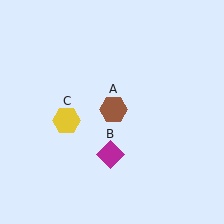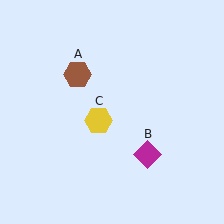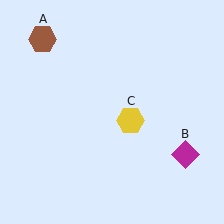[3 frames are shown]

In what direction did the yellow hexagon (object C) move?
The yellow hexagon (object C) moved right.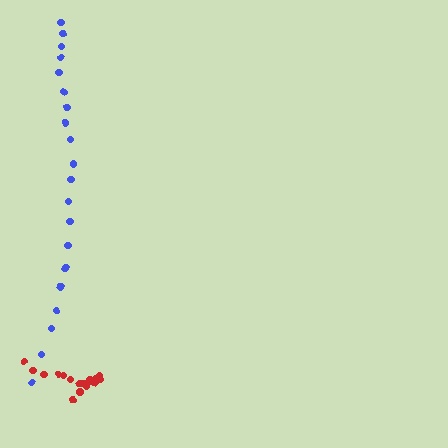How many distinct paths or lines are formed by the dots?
There are 2 distinct paths.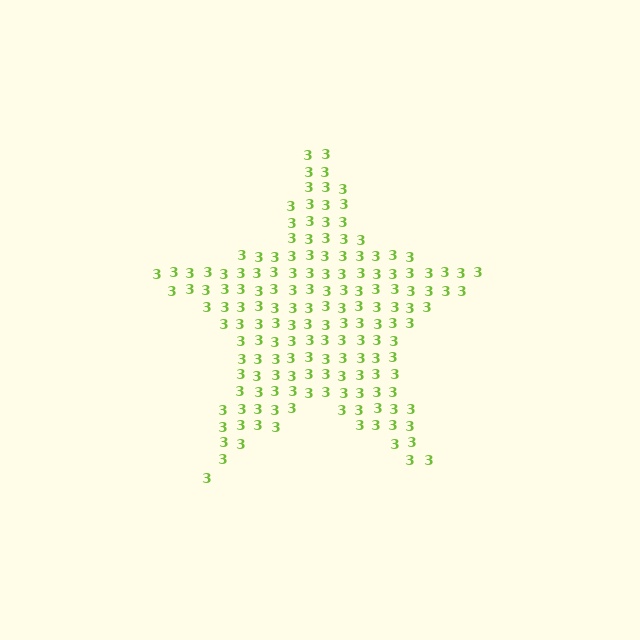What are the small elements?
The small elements are digit 3's.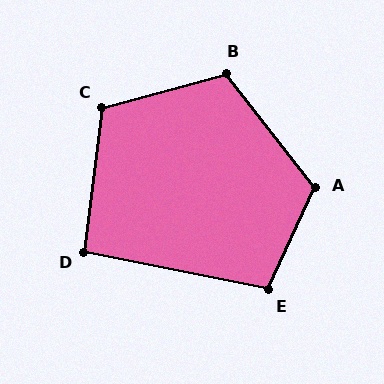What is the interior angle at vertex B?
Approximately 113 degrees (obtuse).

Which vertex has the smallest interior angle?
D, at approximately 94 degrees.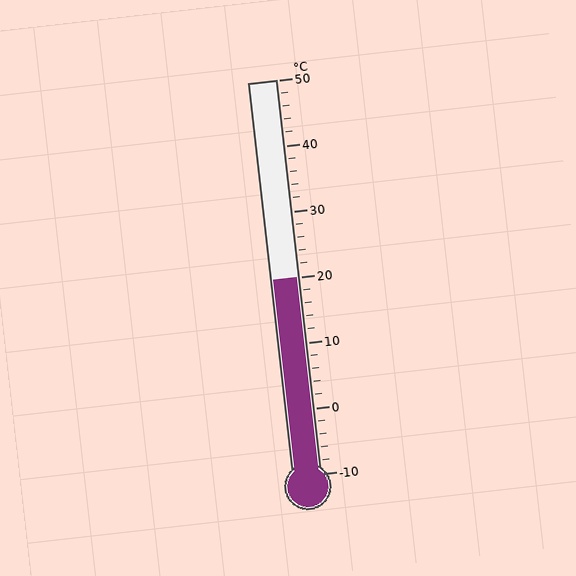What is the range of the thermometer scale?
The thermometer scale ranges from -10°C to 50°C.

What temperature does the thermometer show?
The thermometer shows approximately 20°C.